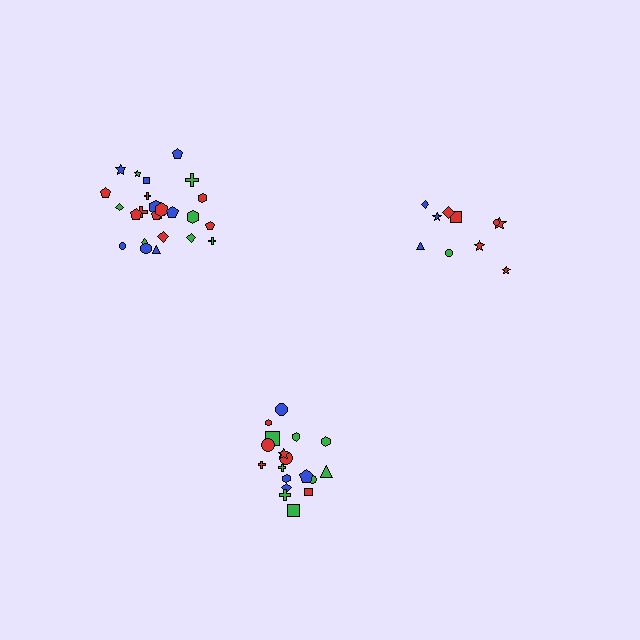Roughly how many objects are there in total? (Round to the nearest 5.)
Roughly 55 objects in total.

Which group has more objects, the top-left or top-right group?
The top-left group.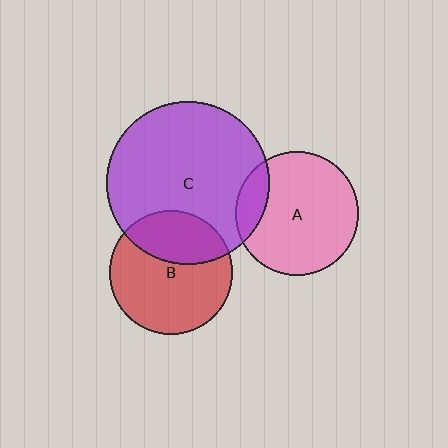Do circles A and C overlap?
Yes.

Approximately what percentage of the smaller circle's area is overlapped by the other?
Approximately 15%.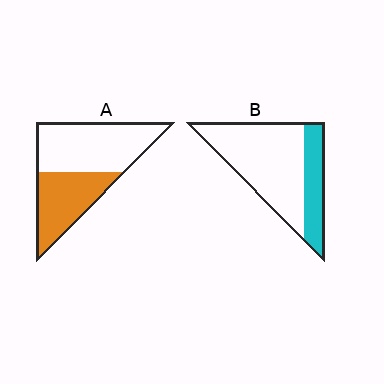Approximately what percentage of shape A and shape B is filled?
A is approximately 40% and B is approximately 30%.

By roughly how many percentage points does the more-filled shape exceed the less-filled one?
By roughly 15 percentage points (A over B).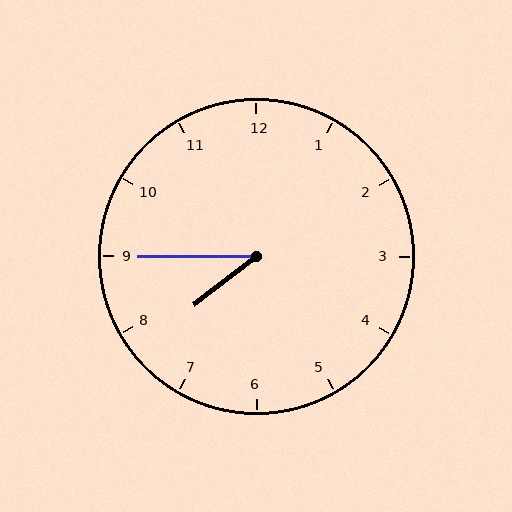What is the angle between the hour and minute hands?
Approximately 38 degrees.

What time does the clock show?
7:45.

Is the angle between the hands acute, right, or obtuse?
It is acute.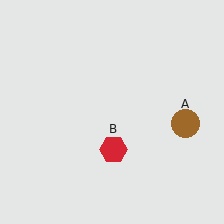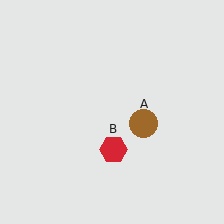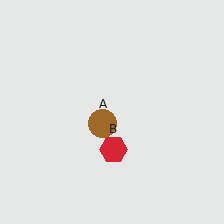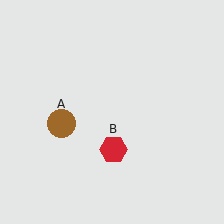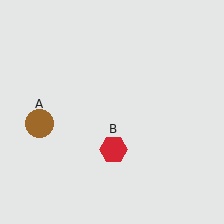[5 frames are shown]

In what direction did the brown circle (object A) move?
The brown circle (object A) moved left.